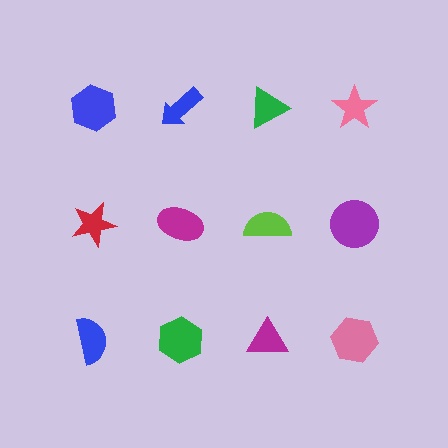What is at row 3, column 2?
A green hexagon.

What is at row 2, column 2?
A magenta ellipse.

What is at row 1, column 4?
A pink star.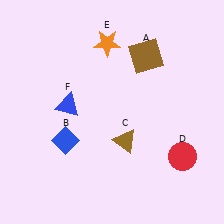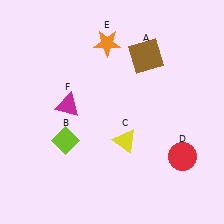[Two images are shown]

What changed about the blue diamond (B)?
In Image 1, B is blue. In Image 2, it changed to lime.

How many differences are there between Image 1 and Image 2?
There are 3 differences between the two images.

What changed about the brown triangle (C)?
In Image 1, C is brown. In Image 2, it changed to yellow.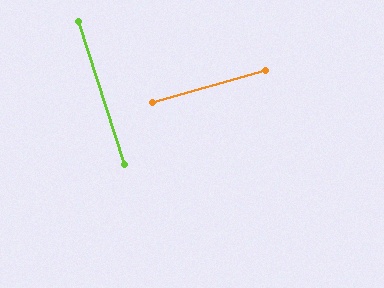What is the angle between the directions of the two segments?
Approximately 88 degrees.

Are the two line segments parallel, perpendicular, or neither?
Perpendicular — they meet at approximately 88°.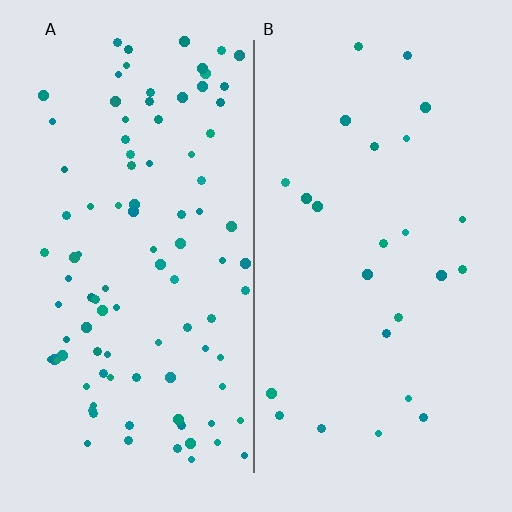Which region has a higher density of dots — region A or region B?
A (the left).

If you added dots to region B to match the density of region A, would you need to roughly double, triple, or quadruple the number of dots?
Approximately quadruple.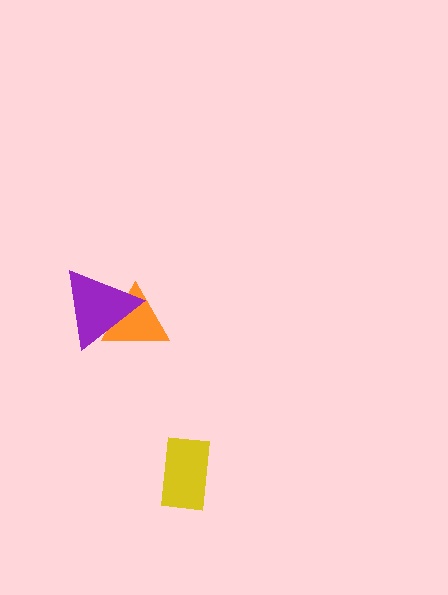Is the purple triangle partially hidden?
No, no other shape covers it.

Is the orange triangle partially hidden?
Yes, it is partially covered by another shape.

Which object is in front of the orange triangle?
The purple triangle is in front of the orange triangle.